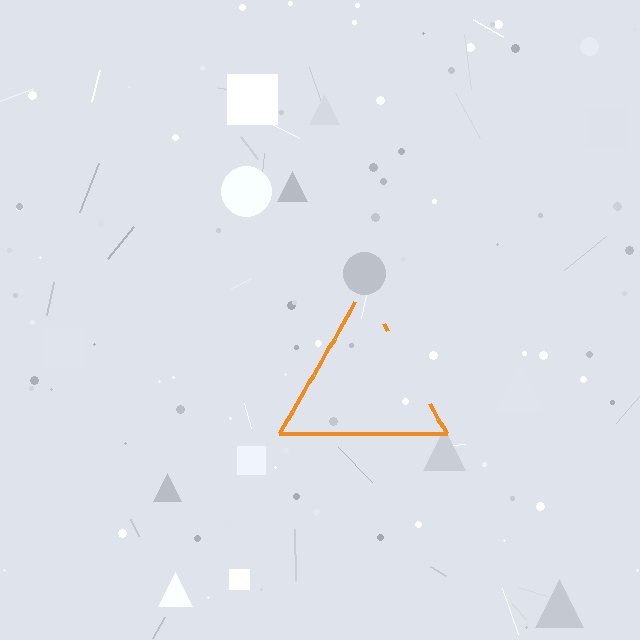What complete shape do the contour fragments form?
The contour fragments form a triangle.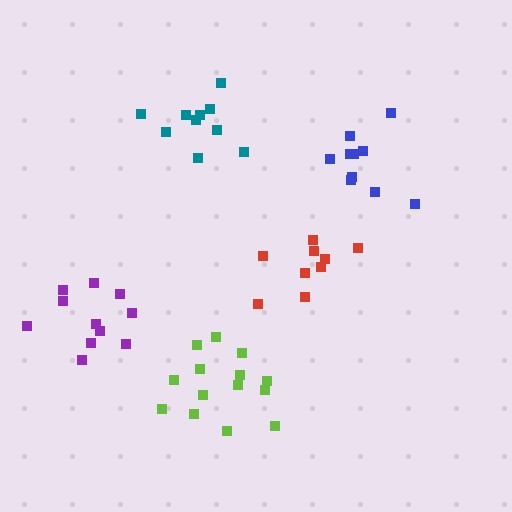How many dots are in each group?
Group 1: 14 dots, Group 2: 9 dots, Group 3: 10 dots, Group 4: 10 dots, Group 5: 11 dots (54 total).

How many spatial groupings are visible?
There are 5 spatial groupings.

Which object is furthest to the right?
The blue cluster is rightmost.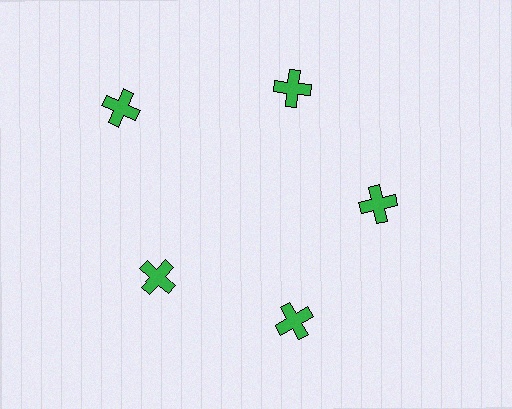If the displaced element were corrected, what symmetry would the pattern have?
It would have 5-fold rotational symmetry — the pattern would map onto itself every 72 degrees.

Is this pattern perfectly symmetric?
No. The 5 green crosses are arranged in a ring, but one element near the 10 o'clock position is pushed outward from the center, breaking the 5-fold rotational symmetry.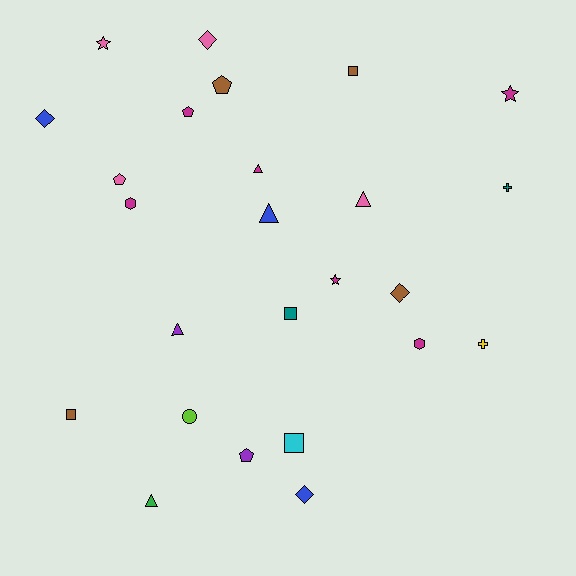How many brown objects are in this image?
There are 4 brown objects.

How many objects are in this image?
There are 25 objects.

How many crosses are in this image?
There are 2 crosses.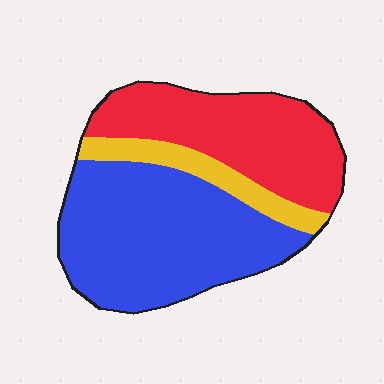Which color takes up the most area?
Blue, at roughly 50%.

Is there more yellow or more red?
Red.